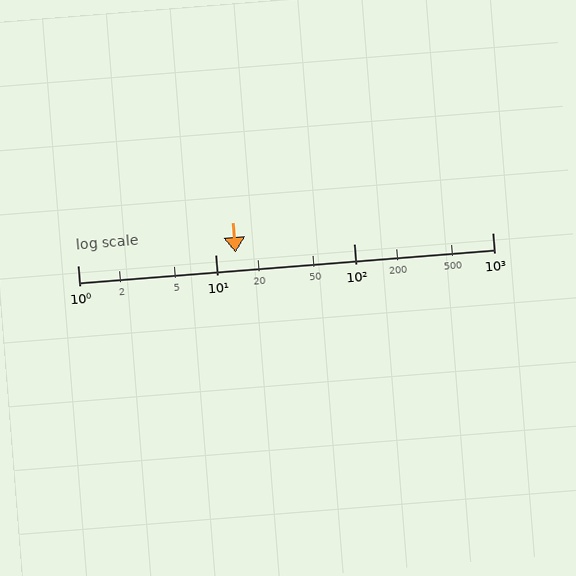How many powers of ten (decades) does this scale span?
The scale spans 3 decades, from 1 to 1000.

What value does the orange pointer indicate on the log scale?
The pointer indicates approximately 14.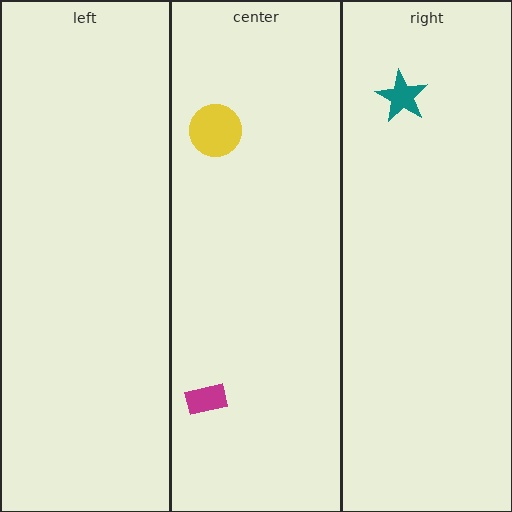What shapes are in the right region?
The teal star.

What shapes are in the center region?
The yellow circle, the magenta rectangle.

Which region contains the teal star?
The right region.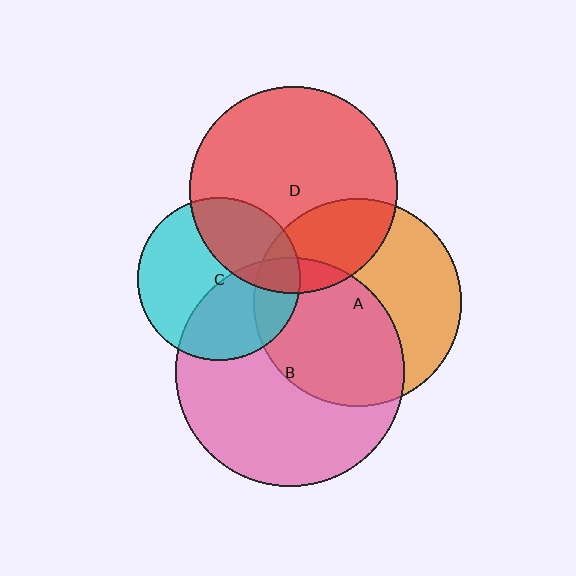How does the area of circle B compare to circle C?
Approximately 2.0 times.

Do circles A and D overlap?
Yes.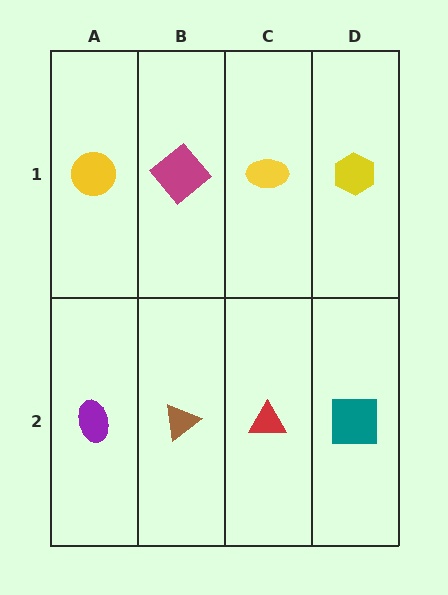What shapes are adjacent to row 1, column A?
A purple ellipse (row 2, column A), a magenta diamond (row 1, column B).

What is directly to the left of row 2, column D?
A red triangle.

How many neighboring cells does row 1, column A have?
2.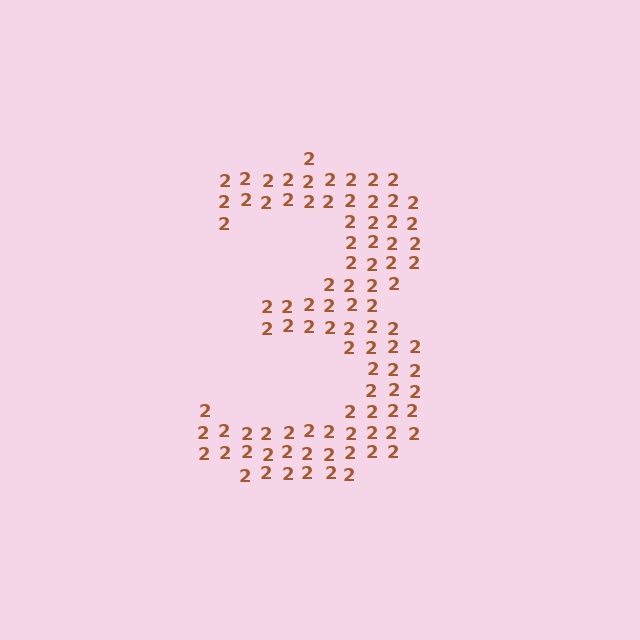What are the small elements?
The small elements are digit 2's.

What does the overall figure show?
The overall figure shows the digit 3.